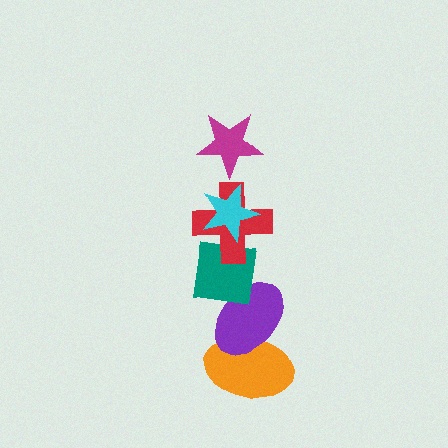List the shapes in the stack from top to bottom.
From top to bottom: the magenta star, the cyan star, the red cross, the teal square, the purple ellipse, the orange ellipse.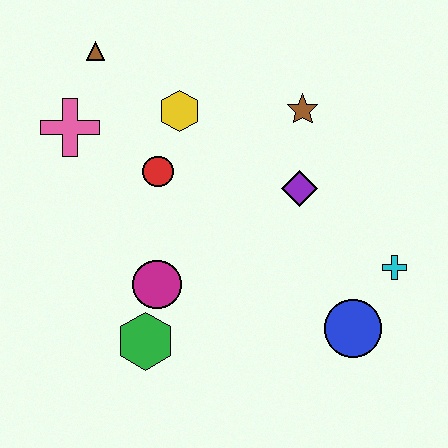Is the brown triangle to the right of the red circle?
No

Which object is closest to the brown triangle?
The pink cross is closest to the brown triangle.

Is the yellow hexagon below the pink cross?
No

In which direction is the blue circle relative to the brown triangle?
The blue circle is below the brown triangle.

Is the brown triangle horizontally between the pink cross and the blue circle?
Yes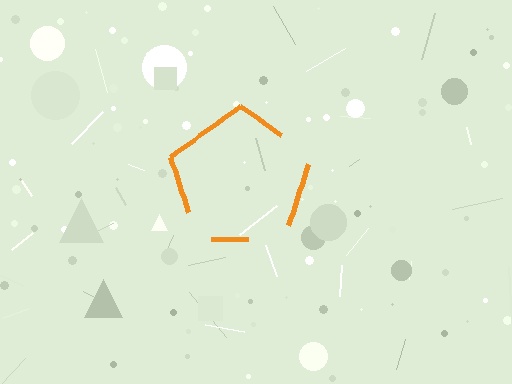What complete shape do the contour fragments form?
The contour fragments form a pentagon.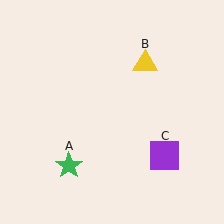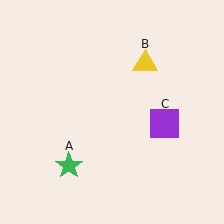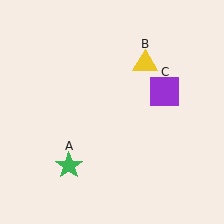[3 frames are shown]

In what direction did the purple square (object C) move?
The purple square (object C) moved up.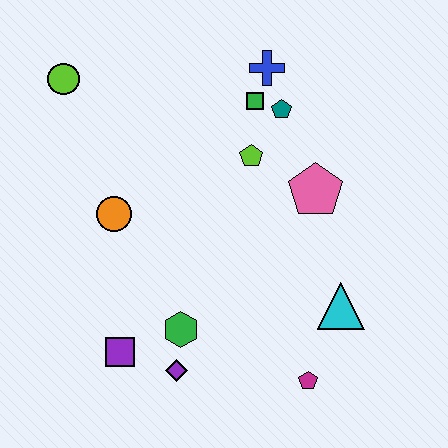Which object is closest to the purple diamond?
The green hexagon is closest to the purple diamond.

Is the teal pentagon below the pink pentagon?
No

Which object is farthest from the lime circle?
The magenta pentagon is farthest from the lime circle.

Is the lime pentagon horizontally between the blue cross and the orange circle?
Yes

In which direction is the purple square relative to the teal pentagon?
The purple square is below the teal pentagon.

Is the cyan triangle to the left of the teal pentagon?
No